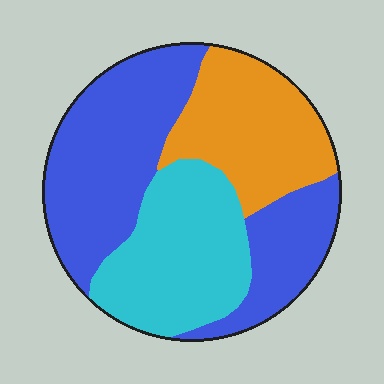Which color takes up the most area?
Blue, at roughly 45%.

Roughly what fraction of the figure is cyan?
Cyan covers about 30% of the figure.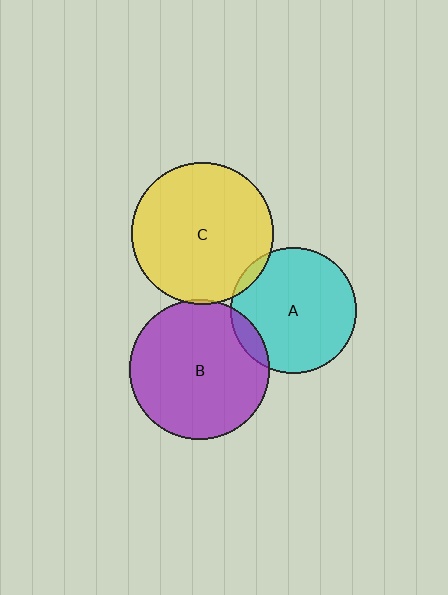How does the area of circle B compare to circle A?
Approximately 1.2 times.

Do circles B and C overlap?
Yes.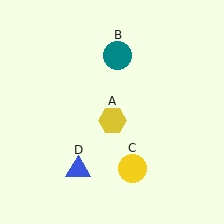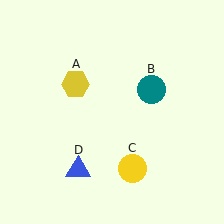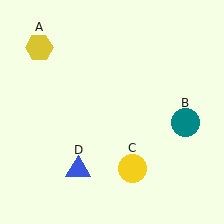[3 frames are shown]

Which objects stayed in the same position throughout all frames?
Yellow circle (object C) and blue triangle (object D) remained stationary.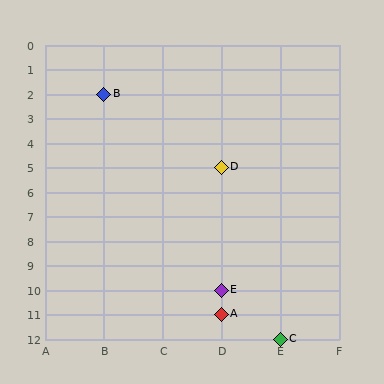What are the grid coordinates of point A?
Point A is at grid coordinates (D, 11).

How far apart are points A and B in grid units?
Points A and B are 2 columns and 9 rows apart (about 9.2 grid units diagonally).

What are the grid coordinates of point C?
Point C is at grid coordinates (E, 12).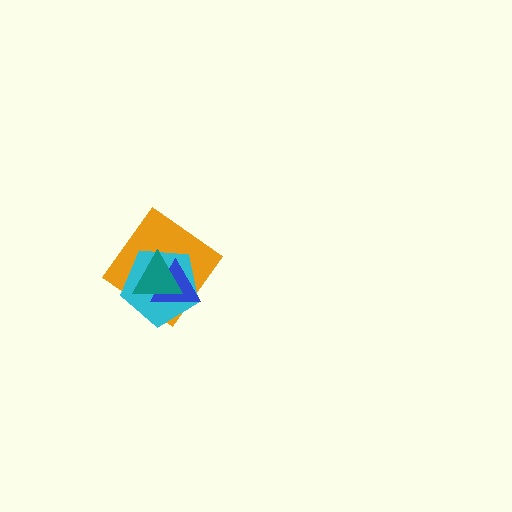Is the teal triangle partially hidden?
No, no other shape covers it.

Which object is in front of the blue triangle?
The teal triangle is in front of the blue triangle.